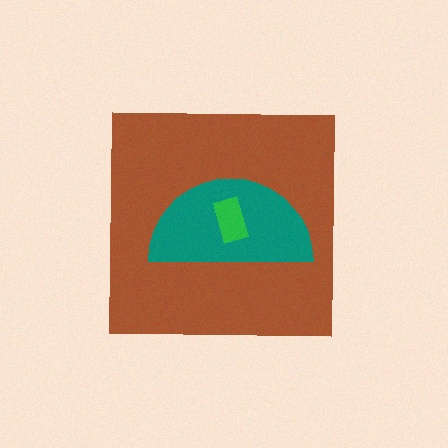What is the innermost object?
The green rectangle.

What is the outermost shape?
The brown square.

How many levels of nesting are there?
3.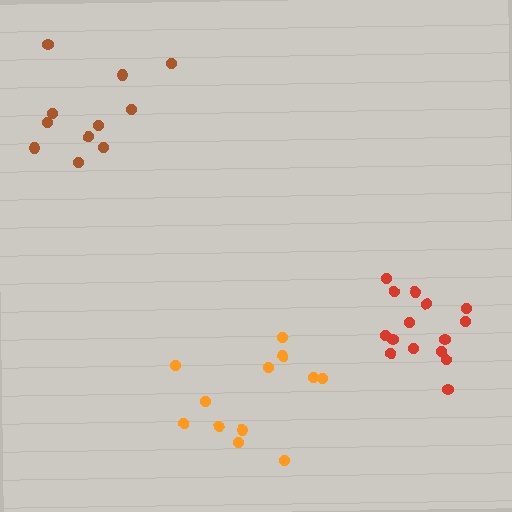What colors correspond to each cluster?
The clusters are colored: brown, red, orange.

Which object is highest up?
The brown cluster is topmost.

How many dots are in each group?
Group 1: 11 dots, Group 2: 15 dots, Group 3: 12 dots (38 total).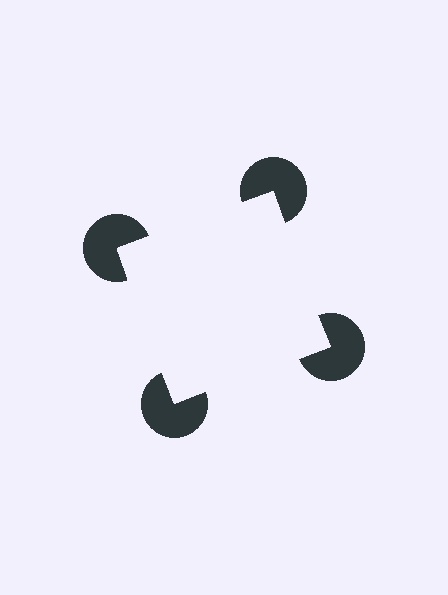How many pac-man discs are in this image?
There are 4 — one at each vertex of the illusory square.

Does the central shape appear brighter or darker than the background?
It typically appears slightly brighter than the background, even though no actual brightness change is drawn.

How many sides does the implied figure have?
4 sides.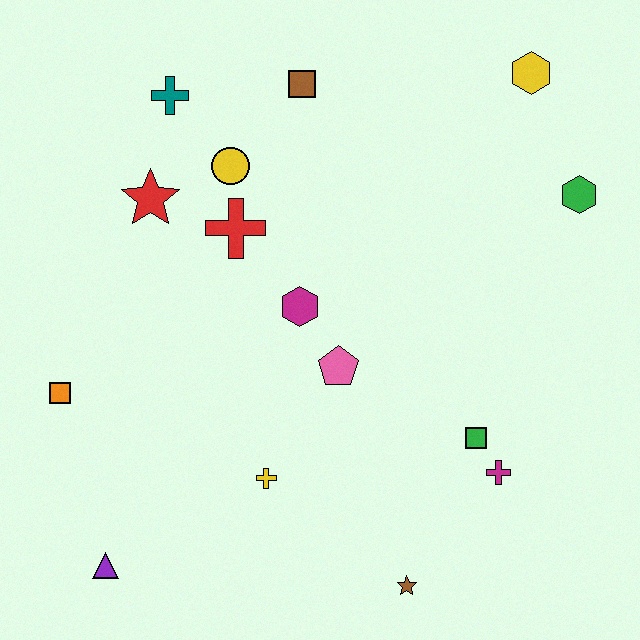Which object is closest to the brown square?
The yellow circle is closest to the brown square.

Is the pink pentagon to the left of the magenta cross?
Yes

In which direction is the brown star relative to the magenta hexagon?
The brown star is below the magenta hexagon.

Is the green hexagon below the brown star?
No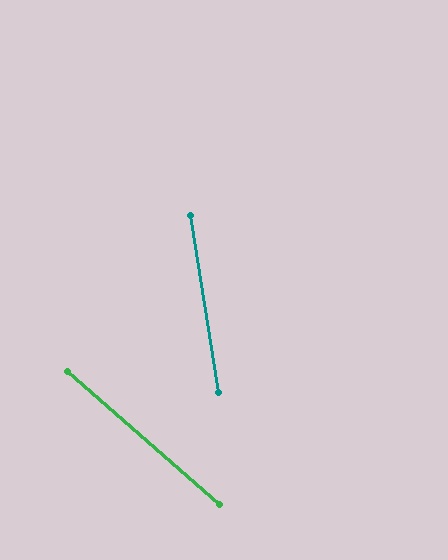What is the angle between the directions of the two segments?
Approximately 40 degrees.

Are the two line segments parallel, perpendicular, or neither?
Neither parallel nor perpendicular — they differ by about 40°.